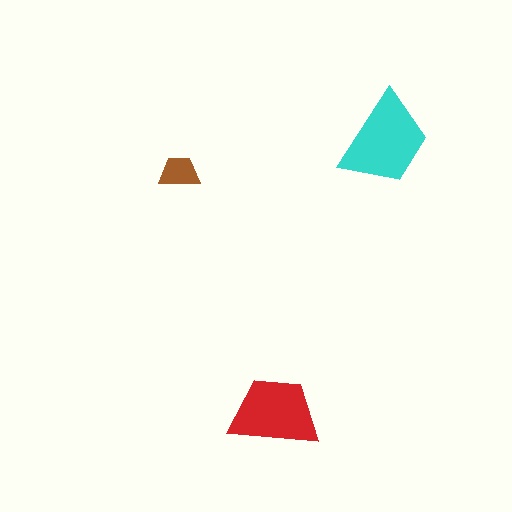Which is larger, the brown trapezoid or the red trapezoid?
The red one.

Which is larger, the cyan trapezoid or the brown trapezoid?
The cyan one.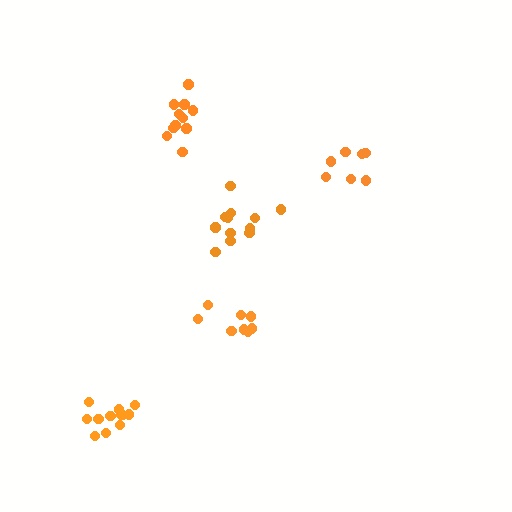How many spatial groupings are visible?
There are 5 spatial groupings.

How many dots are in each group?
Group 1: 12 dots, Group 2: 7 dots, Group 3: 12 dots, Group 4: 8 dots, Group 5: 11 dots (50 total).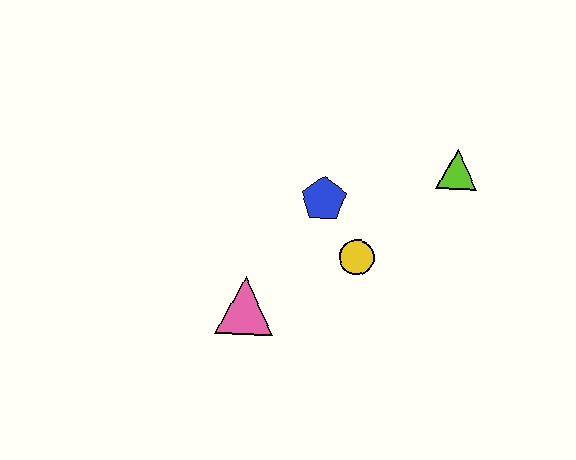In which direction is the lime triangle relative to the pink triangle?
The lime triangle is to the right of the pink triangle.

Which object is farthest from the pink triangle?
The lime triangle is farthest from the pink triangle.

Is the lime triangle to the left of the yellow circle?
No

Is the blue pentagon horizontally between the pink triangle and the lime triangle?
Yes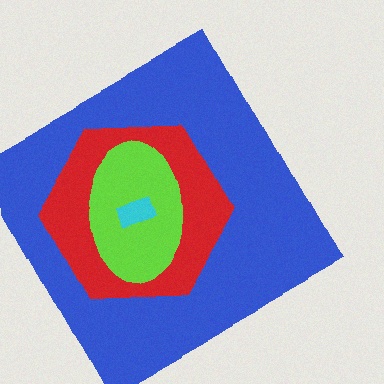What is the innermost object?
The cyan rectangle.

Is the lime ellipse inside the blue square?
Yes.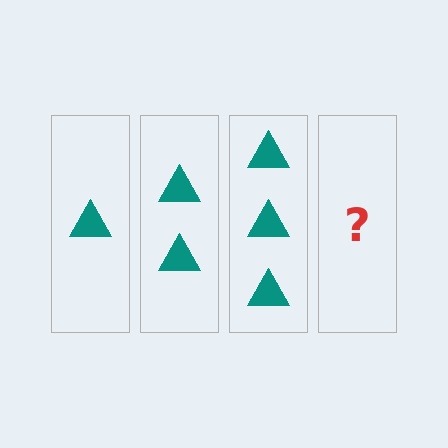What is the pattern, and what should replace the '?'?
The pattern is that each step adds one more triangle. The '?' should be 4 triangles.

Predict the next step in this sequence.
The next step is 4 triangles.